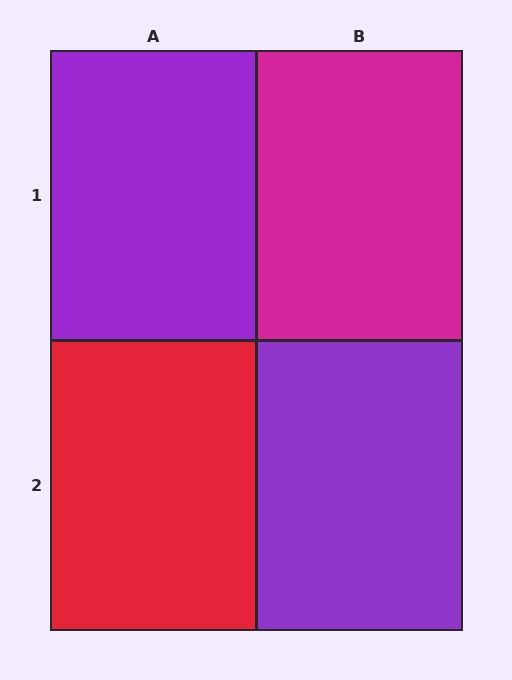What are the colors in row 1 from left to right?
Purple, magenta.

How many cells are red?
1 cell is red.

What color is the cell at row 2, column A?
Red.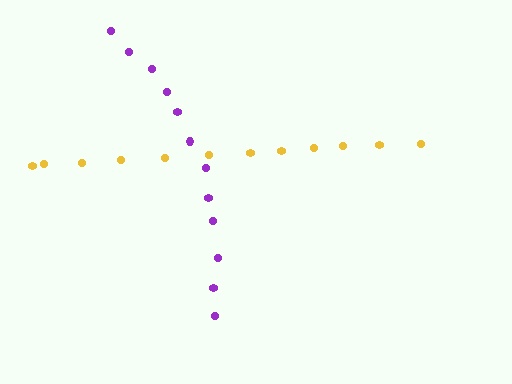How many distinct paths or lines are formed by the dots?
There are 2 distinct paths.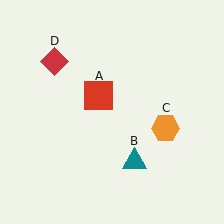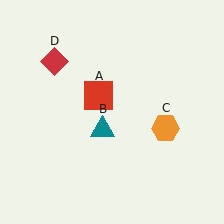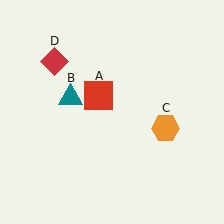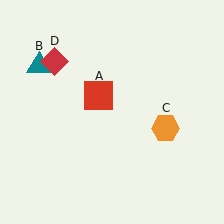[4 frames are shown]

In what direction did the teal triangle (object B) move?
The teal triangle (object B) moved up and to the left.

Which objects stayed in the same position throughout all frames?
Red square (object A) and orange hexagon (object C) and red diamond (object D) remained stationary.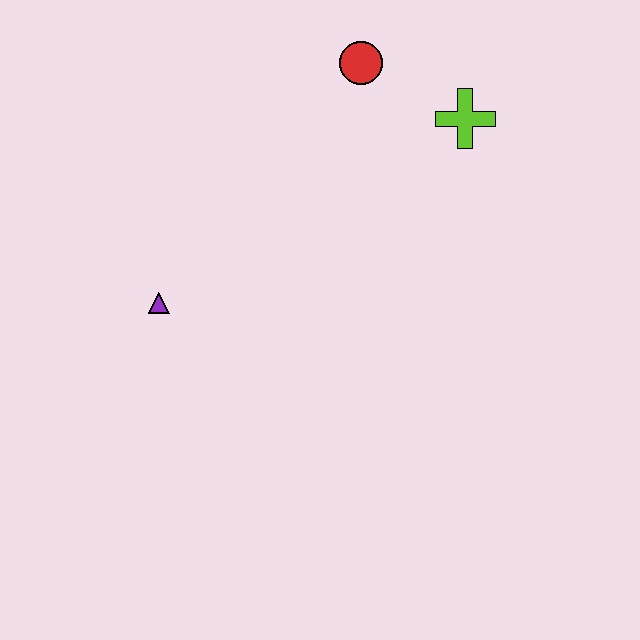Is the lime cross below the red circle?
Yes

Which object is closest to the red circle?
The lime cross is closest to the red circle.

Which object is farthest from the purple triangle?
The lime cross is farthest from the purple triangle.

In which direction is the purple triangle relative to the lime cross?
The purple triangle is to the left of the lime cross.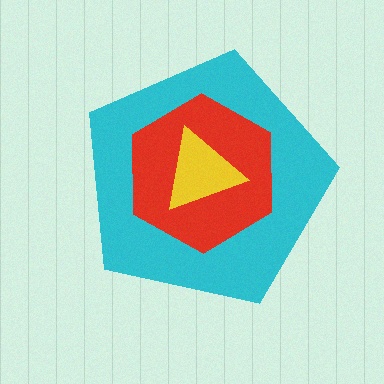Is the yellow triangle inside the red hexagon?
Yes.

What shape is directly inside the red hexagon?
The yellow triangle.